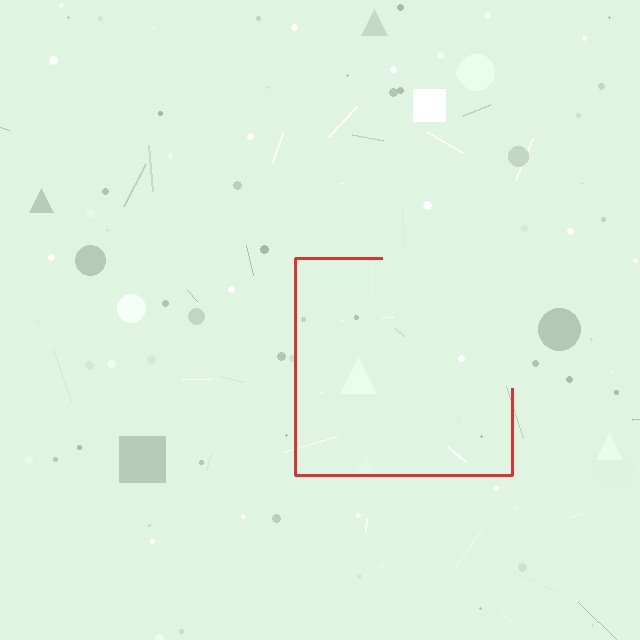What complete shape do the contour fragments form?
The contour fragments form a square.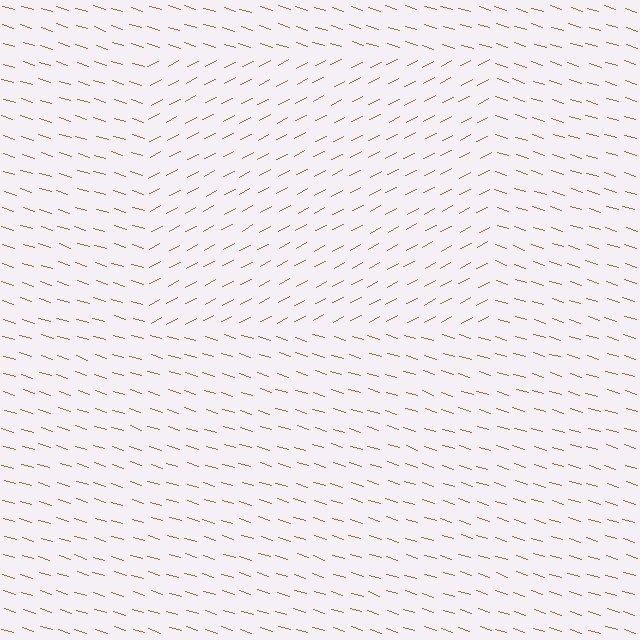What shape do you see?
I see a rectangle.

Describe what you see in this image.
The image is filled with small brown line segments. A rectangle region in the image has lines oriented differently from the surrounding lines, creating a visible texture boundary.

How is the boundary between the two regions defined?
The boundary is defined purely by a change in line orientation (approximately 45 degrees difference). All lines are the same color and thickness.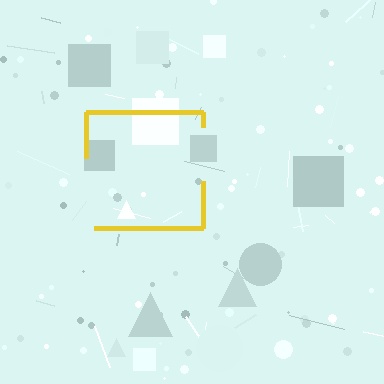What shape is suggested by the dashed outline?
The dashed outline suggests a square.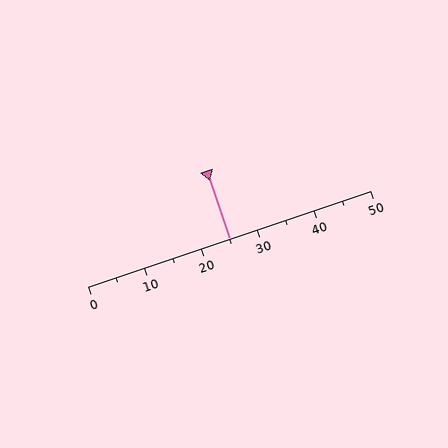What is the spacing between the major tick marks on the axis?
The major ticks are spaced 10 apart.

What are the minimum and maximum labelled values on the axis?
The axis runs from 0 to 50.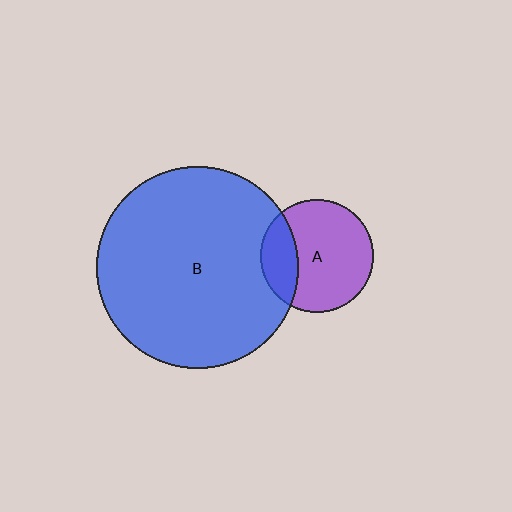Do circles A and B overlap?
Yes.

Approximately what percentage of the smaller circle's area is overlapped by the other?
Approximately 25%.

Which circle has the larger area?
Circle B (blue).